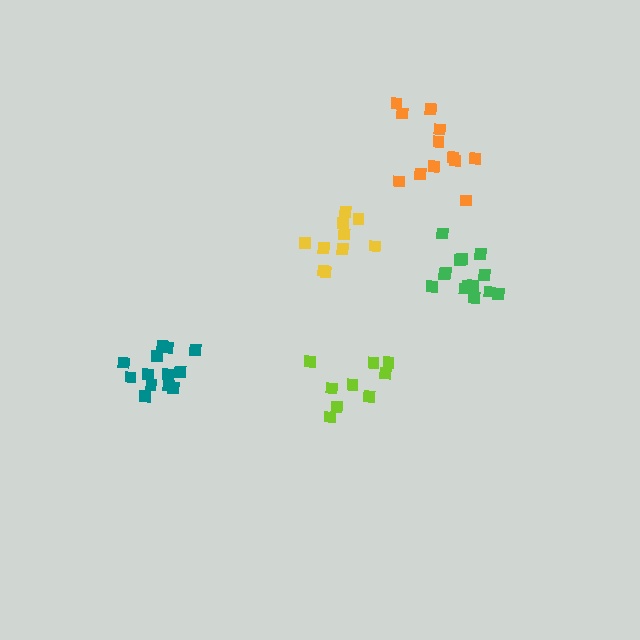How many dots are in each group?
Group 1: 12 dots, Group 2: 14 dots, Group 3: 9 dots, Group 4: 10 dots, Group 5: 13 dots (58 total).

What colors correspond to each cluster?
The clusters are colored: orange, green, lime, yellow, teal.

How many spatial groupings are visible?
There are 5 spatial groupings.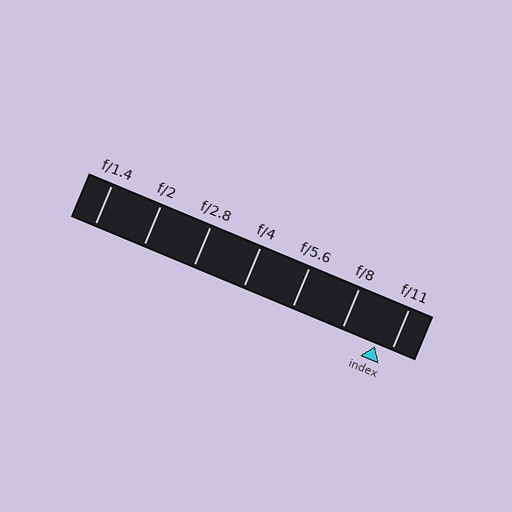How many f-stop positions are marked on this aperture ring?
There are 7 f-stop positions marked.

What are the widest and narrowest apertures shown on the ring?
The widest aperture shown is f/1.4 and the narrowest is f/11.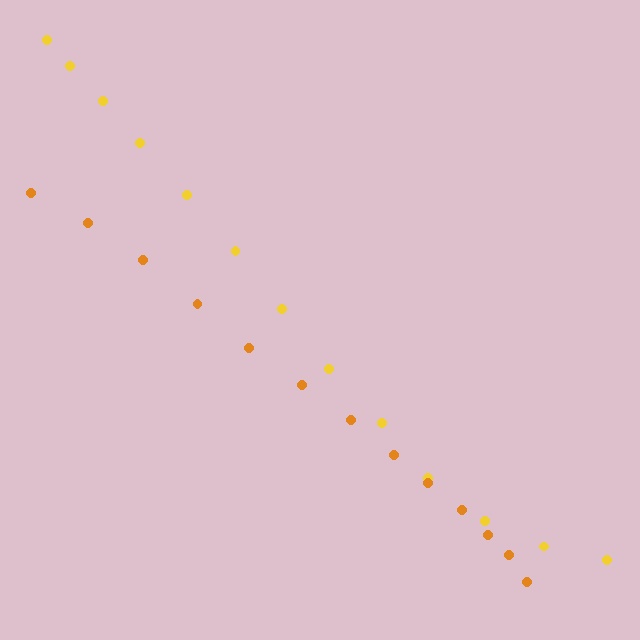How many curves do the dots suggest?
There are 2 distinct paths.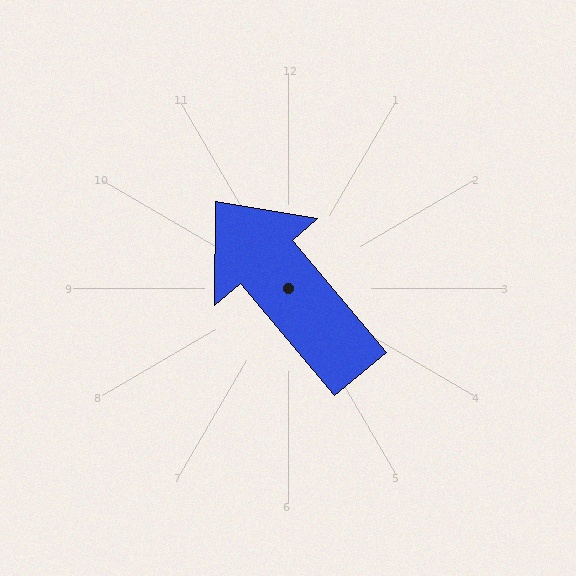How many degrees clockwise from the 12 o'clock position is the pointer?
Approximately 320 degrees.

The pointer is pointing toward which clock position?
Roughly 11 o'clock.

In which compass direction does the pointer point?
Northwest.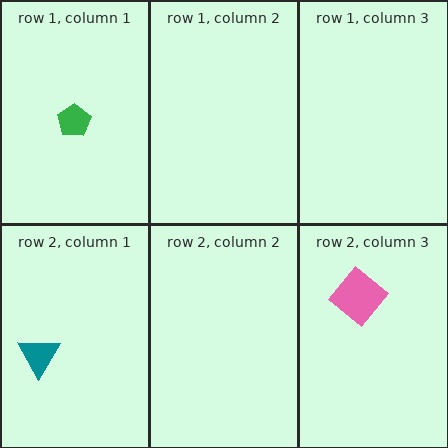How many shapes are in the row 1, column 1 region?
1.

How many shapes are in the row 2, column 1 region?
1.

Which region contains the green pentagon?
The row 1, column 1 region.